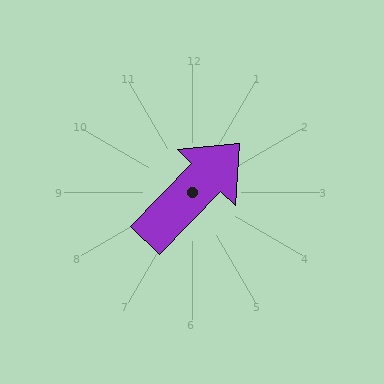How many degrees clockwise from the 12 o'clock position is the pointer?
Approximately 44 degrees.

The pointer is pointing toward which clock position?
Roughly 1 o'clock.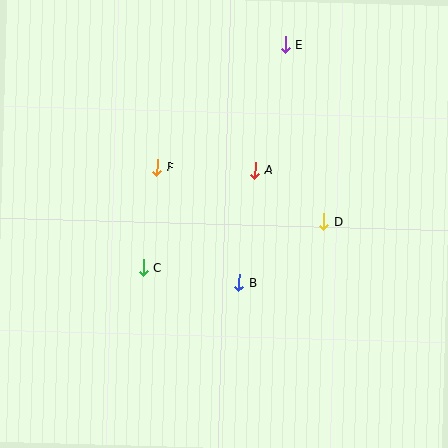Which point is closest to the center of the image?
Point B at (239, 283) is closest to the center.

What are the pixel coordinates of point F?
Point F is at (157, 167).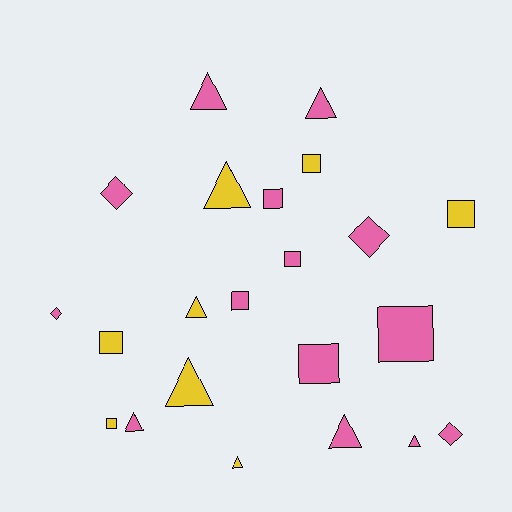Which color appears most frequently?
Pink, with 14 objects.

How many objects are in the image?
There are 22 objects.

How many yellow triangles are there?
There are 4 yellow triangles.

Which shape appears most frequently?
Triangle, with 9 objects.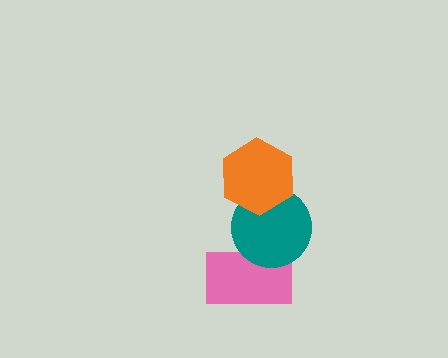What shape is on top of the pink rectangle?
The teal circle is on top of the pink rectangle.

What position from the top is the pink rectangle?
The pink rectangle is 3rd from the top.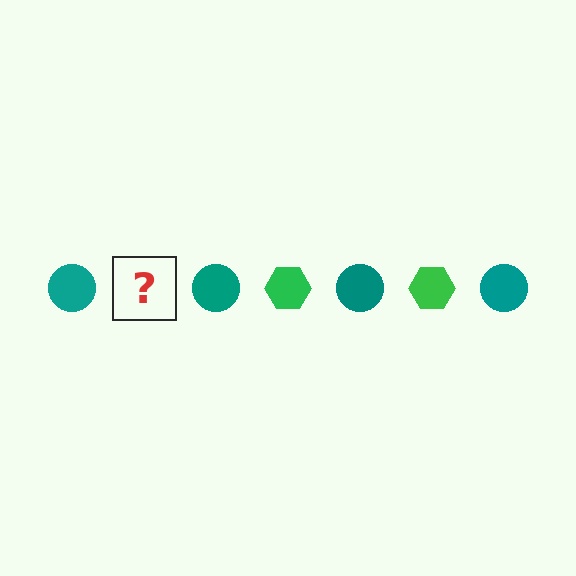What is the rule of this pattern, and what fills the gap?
The rule is that the pattern alternates between teal circle and green hexagon. The gap should be filled with a green hexagon.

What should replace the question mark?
The question mark should be replaced with a green hexagon.